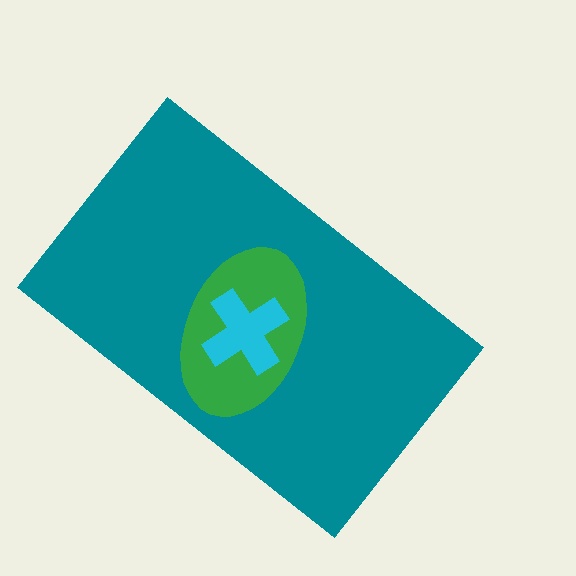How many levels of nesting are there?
3.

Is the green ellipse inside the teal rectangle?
Yes.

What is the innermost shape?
The cyan cross.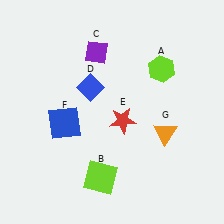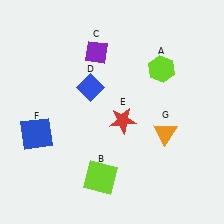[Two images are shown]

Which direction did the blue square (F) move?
The blue square (F) moved left.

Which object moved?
The blue square (F) moved left.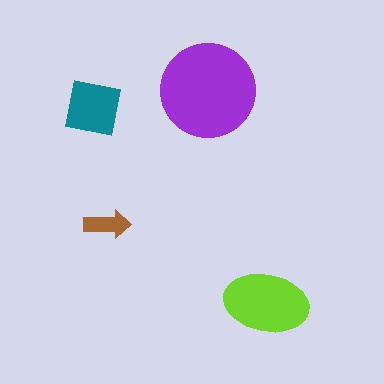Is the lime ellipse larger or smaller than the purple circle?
Smaller.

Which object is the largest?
The purple circle.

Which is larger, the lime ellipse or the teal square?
The lime ellipse.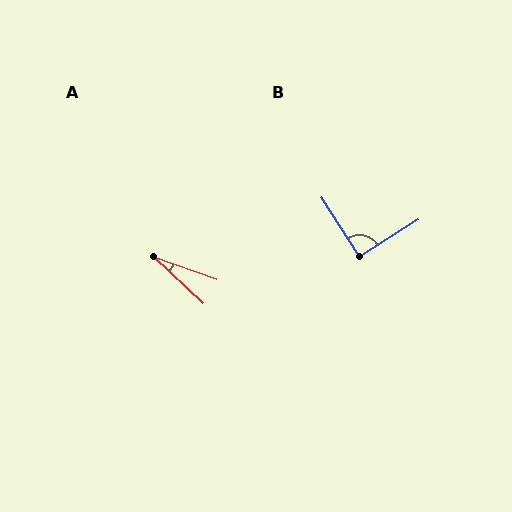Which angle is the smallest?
A, at approximately 24 degrees.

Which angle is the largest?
B, at approximately 90 degrees.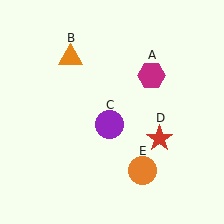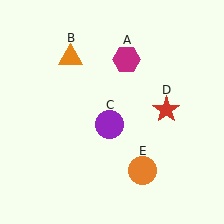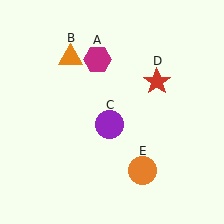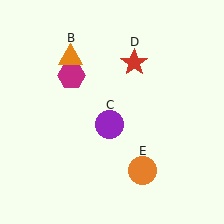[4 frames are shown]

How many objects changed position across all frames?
2 objects changed position: magenta hexagon (object A), red star (object D).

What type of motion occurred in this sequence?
The magenta hexagon (object A), red star (object D) rotated counterclockwise around the center of the scene.